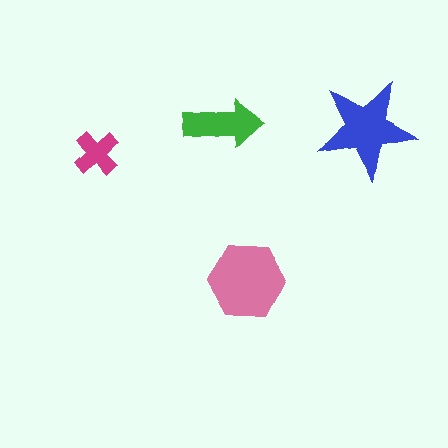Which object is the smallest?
The magenta cross.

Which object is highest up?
The blue star is topmost.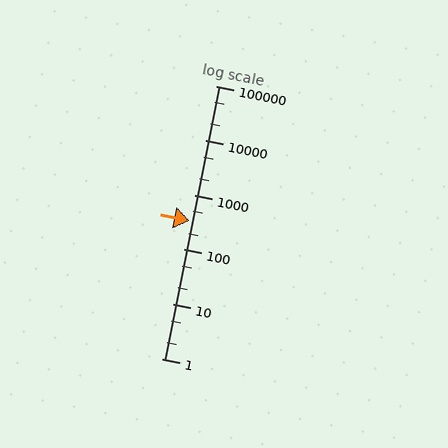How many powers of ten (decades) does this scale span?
The scale spans 5 decades, from 1 to 100000.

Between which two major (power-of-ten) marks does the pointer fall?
The pointer is between 100 and 1000.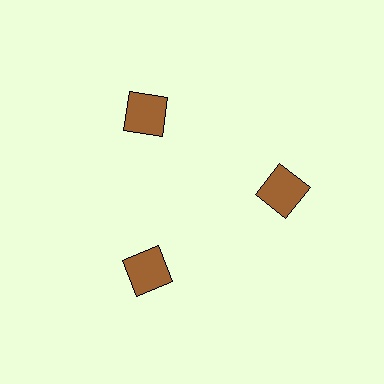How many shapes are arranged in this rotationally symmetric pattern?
There are 3 shapes, arranged in 3 groups of 1.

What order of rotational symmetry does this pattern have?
This pattern has 3-fold rotational symmetry.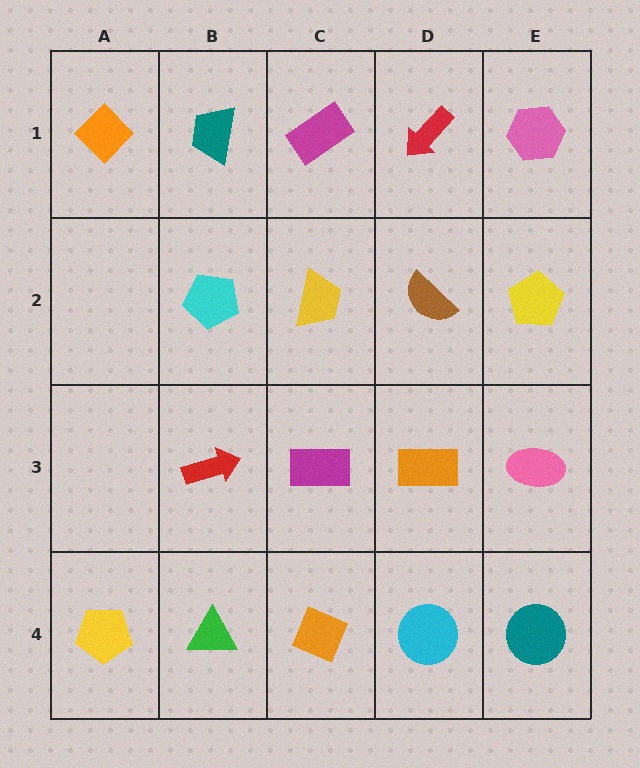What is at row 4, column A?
A yellow pentagon.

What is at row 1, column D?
A red arrow.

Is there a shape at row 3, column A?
No, that cell is empty.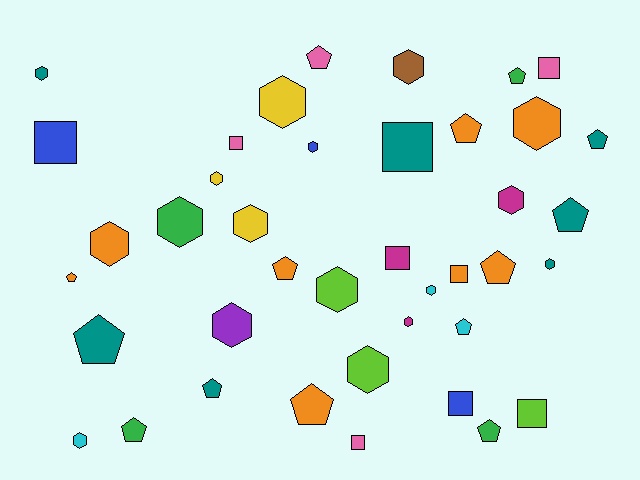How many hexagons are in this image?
There are 17 hexagons.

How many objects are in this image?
There are 40 objects.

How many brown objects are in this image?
There is 1 brown object.